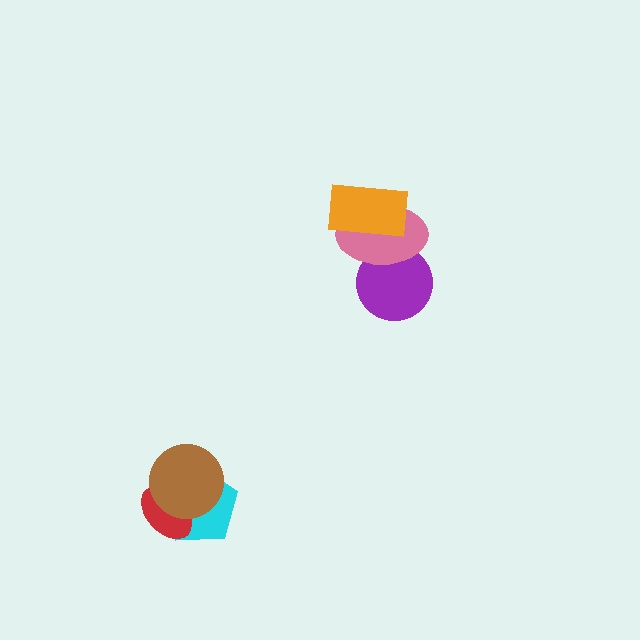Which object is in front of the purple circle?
The pink ellipse is in front of the purple circle.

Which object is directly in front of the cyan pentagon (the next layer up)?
The red ellipse is directly in front of the cyan pentagon.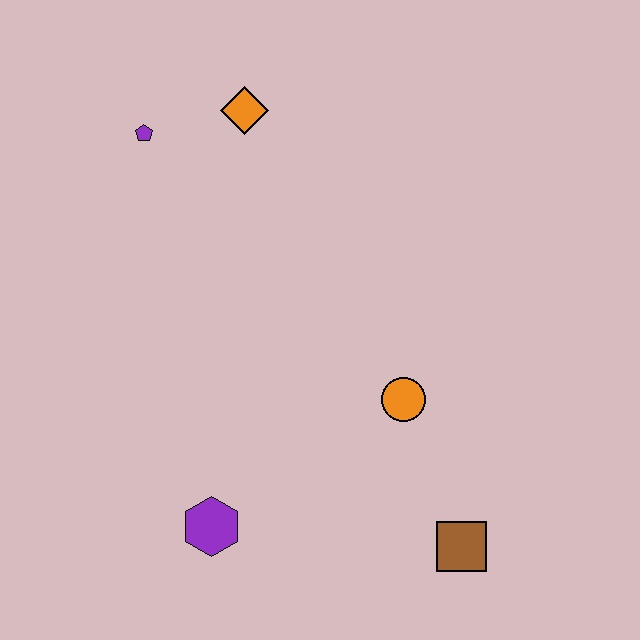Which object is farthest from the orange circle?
The purple pentagon is farthest from the orange circle.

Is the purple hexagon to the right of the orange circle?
No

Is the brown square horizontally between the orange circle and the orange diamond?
No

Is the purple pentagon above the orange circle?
Yes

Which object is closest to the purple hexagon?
The orange circle is closest to the purple hexagon.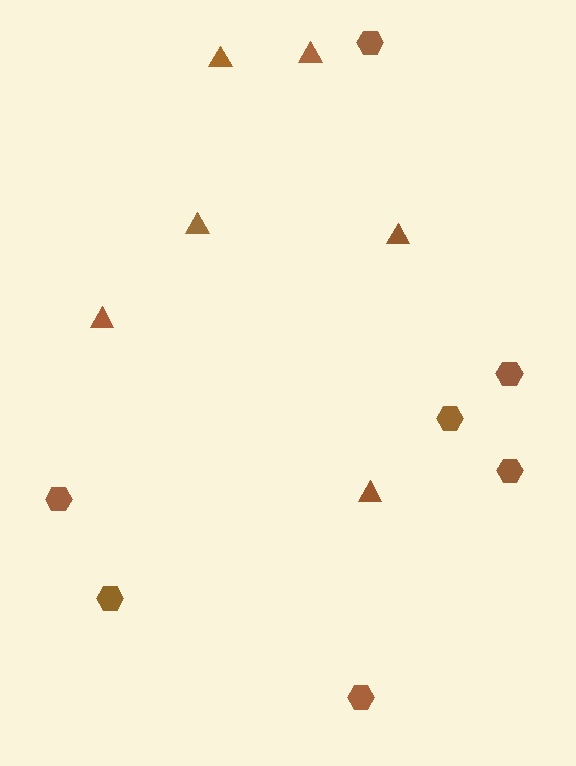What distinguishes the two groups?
There are 2 groups: one group of hexagons (7) and one group of triangles (6).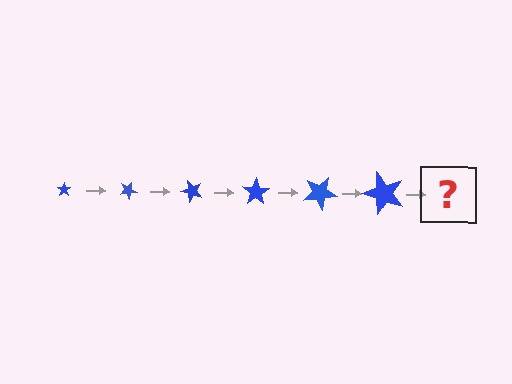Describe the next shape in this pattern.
It should be a star, larger than the previous one and rotated 150 degrees from the start.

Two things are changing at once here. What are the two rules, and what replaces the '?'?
The two rules are that the star grows larger each step and it rotates 25 degrees each step. The '?' should be a star, larger than the previous one and rotated 150 degrees from the start.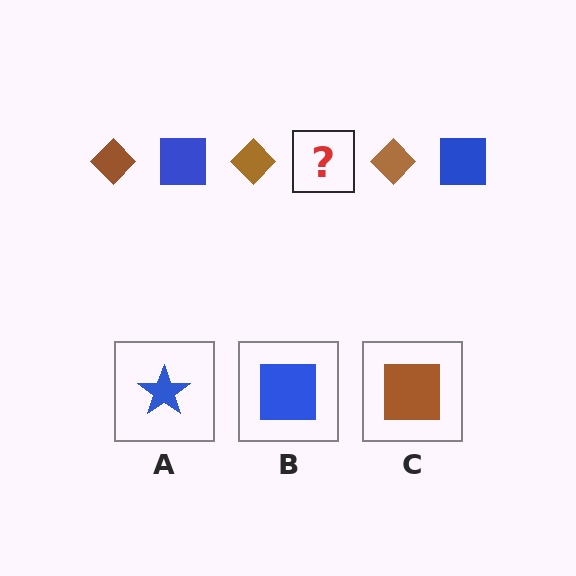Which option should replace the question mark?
Option B.